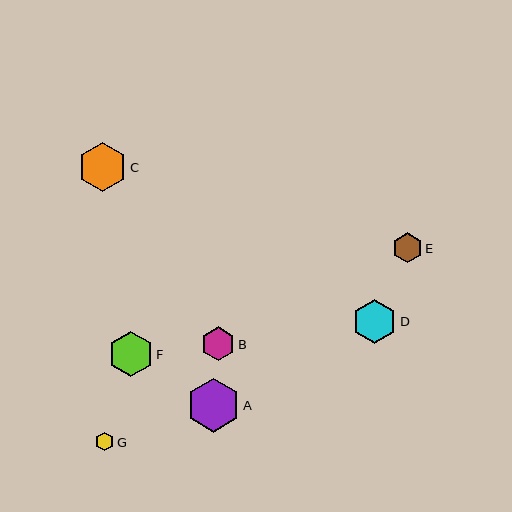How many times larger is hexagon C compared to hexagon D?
Hexagon C is approximately 1.1 times the size of hexagon D.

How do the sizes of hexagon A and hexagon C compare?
Hexagon A and hexagon C are approximately the same size.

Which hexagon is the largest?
Hexagon A is the largest with a size of approximately 54 pixels.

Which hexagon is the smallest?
Hexagon G is the smallest with a size of approximately 19 pixels.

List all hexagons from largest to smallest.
From largest to smallest: A, C, F, D, B, E, G.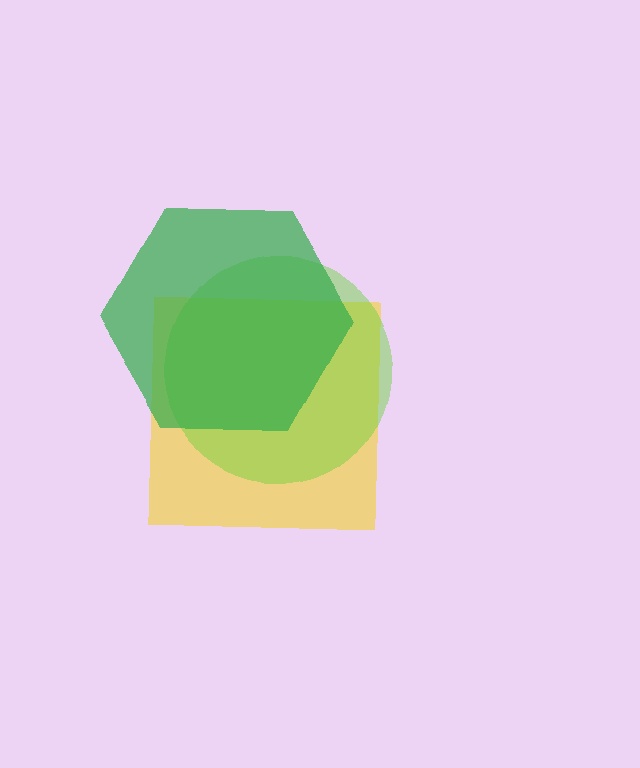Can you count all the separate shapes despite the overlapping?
Yes, there are 3 separate shapes.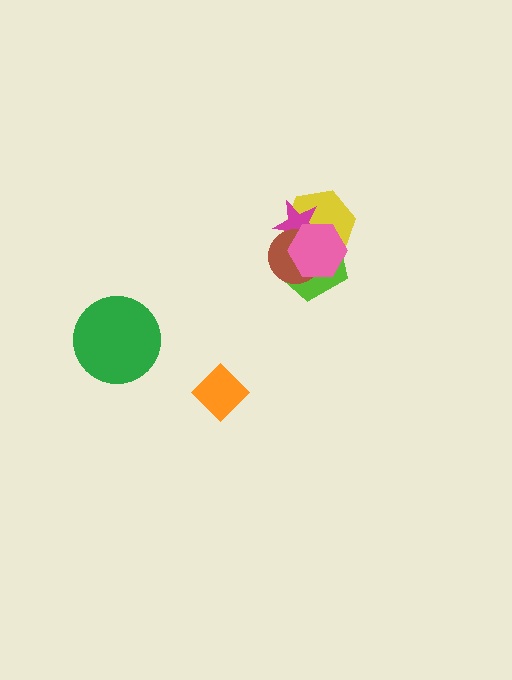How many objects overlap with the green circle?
0 objects overlap with the green circle.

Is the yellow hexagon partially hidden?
Yes, it is partially covered by another shape.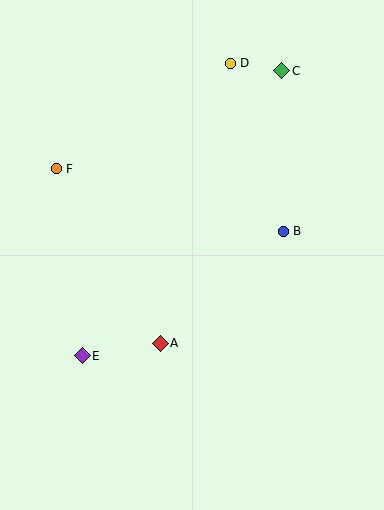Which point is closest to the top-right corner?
Point C is closest to the top-right corner.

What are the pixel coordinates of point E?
Point E is at (82, 356).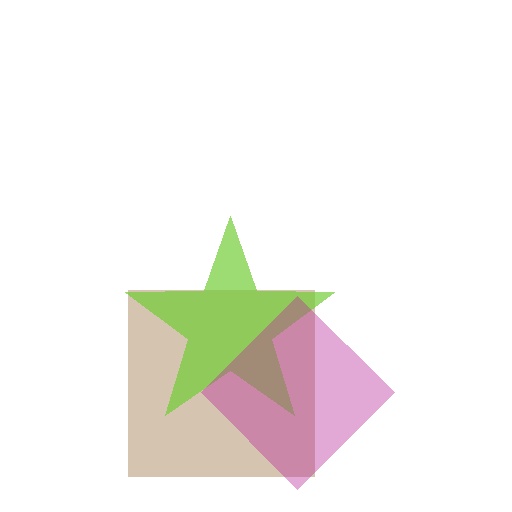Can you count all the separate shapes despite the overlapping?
Yes, there are 3 separate shapes.